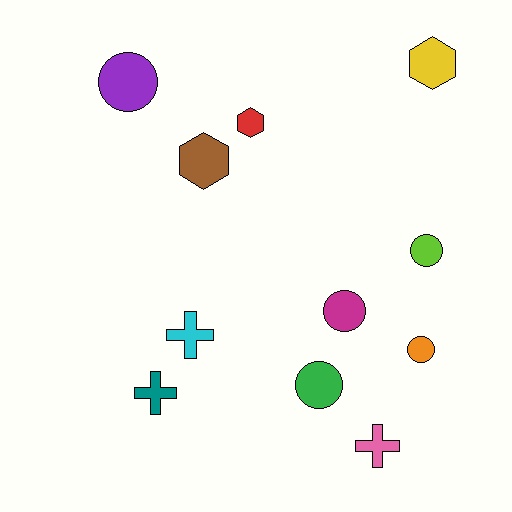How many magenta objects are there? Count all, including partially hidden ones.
There is 1 magenta object.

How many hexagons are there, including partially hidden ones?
There are 3 hexagons.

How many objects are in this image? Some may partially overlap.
There are 11 objects.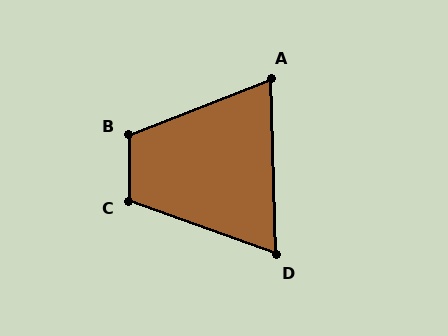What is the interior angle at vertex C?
Approximately 110 degrees (obtuse).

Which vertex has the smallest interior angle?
D, at approximately 69 degrees.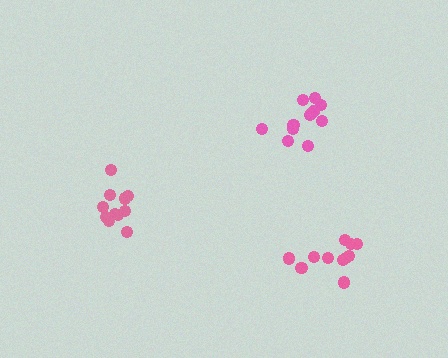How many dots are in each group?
Group 1: 11 dots, Group 2: 11 dots, Group 3: 11 dots (33 total).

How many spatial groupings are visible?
There are 3 spatial groupings.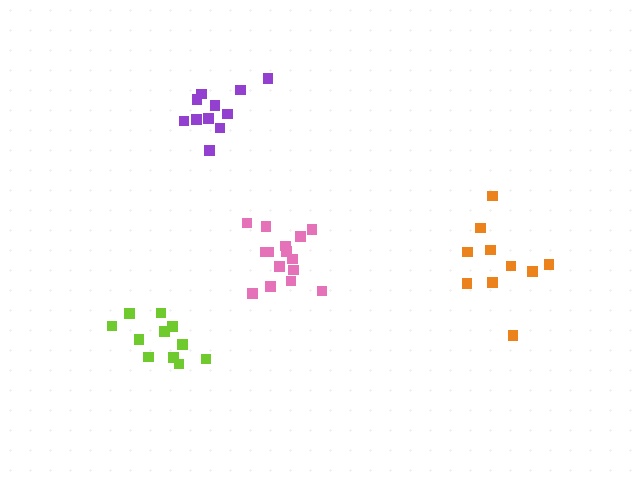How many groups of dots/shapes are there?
There are 4 groups.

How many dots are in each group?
Group 1: 11 dots, Group 2: 10 dots, Group 3: 15 dots, Group 4: 11 dots (47 total).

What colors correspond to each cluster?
The clusters are colored: purple, orange, pink, lime.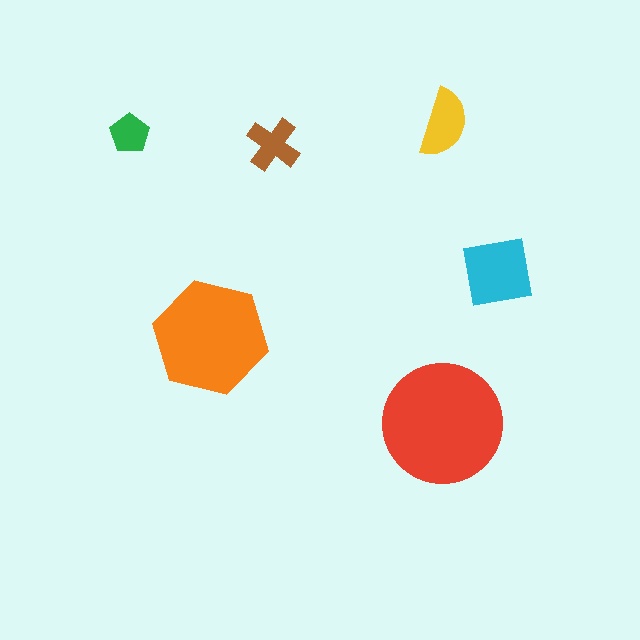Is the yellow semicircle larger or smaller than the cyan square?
Smaller.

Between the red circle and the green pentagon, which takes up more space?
The red circle.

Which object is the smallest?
The green pentagon.